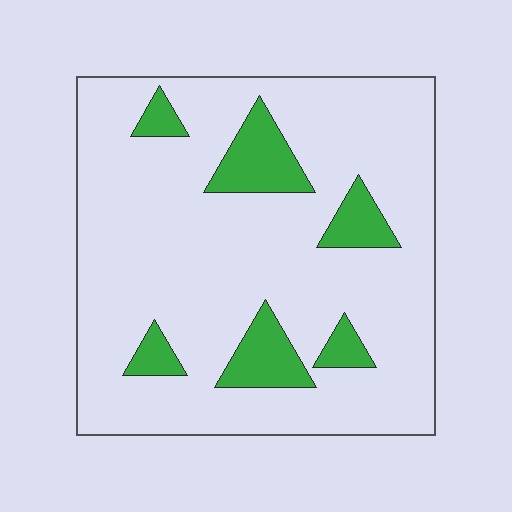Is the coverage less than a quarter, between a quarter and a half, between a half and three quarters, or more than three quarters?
Less than a quarter.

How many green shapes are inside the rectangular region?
6.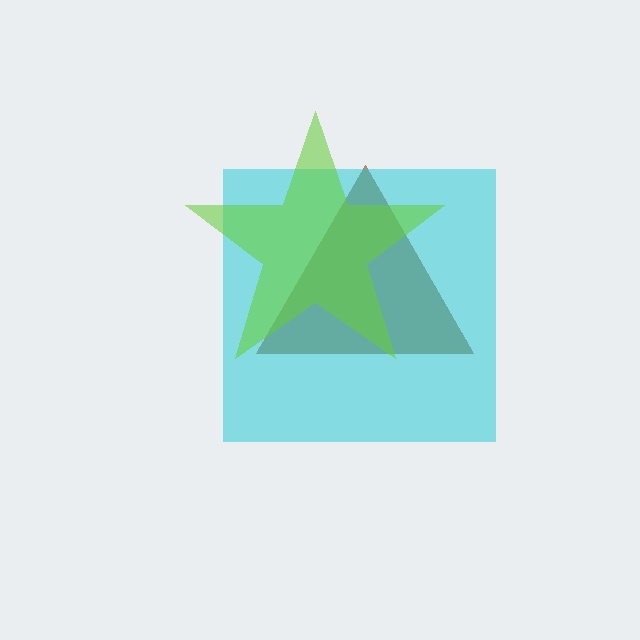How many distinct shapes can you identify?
There are 3 distinct shapes: a brown triangle, a cyan square, a lime star.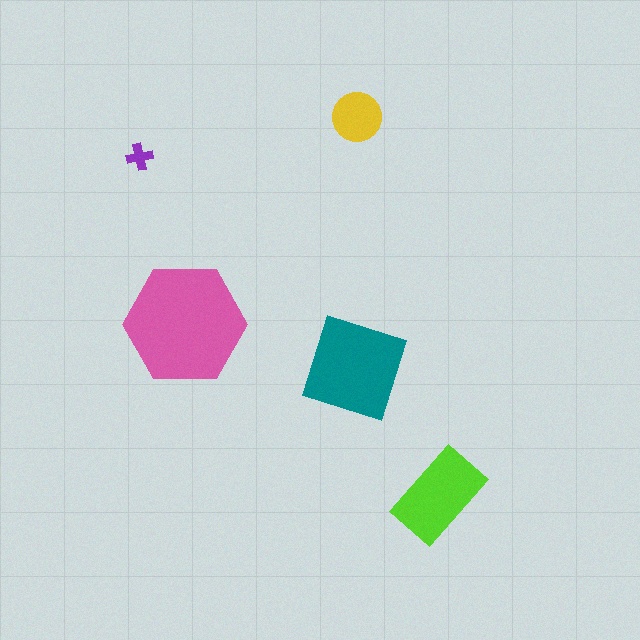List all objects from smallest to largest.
The purple cross, the yellow circle, the lime rectangle, the teal square, the pink hexagon.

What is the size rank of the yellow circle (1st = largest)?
4th.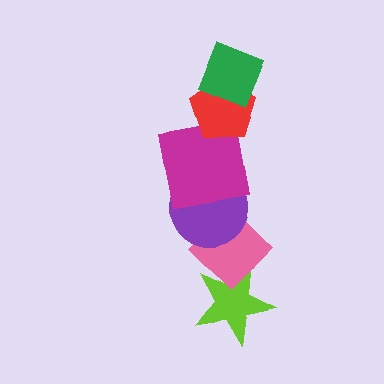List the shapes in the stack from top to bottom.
From top to bottom: the green diamond, the red pentagon, the magenta square, the purple circle, the pink diamond, the lime star.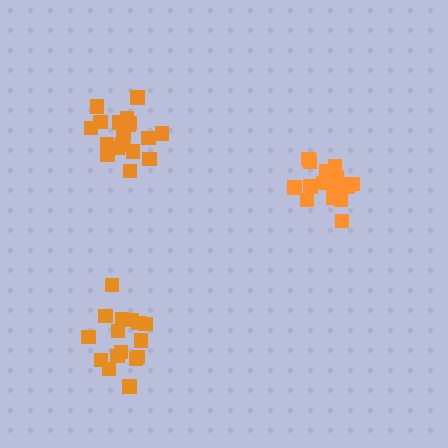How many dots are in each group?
Group 1: 16 dots, Group 2: 18 dots, Group 3: 19 dots (53 total).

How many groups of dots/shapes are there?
There are 3 groups.